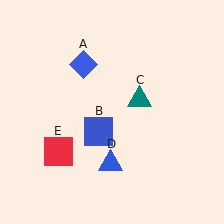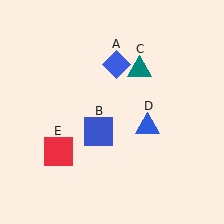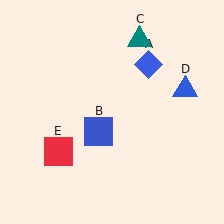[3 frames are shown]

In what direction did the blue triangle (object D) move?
The blue triangle (object D) moved up and to the right.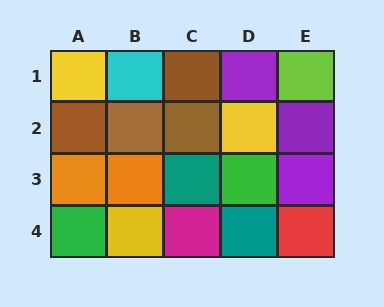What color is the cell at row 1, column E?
Lime.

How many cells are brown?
4 cells are brown.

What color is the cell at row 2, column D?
Yellow.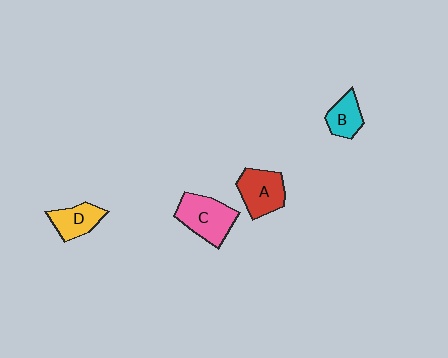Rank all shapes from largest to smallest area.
From largest to smallest: C (pink), A (red), D (yellow), B (cyan).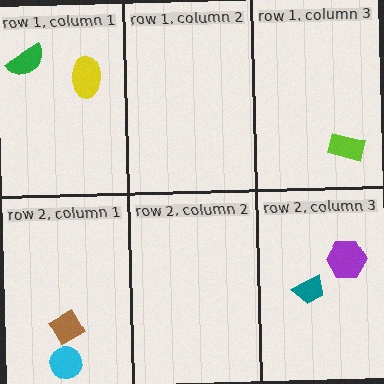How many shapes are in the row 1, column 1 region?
2.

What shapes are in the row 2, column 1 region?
The brown diamond, the cyan circle.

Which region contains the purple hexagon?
The row 2, column 3 region.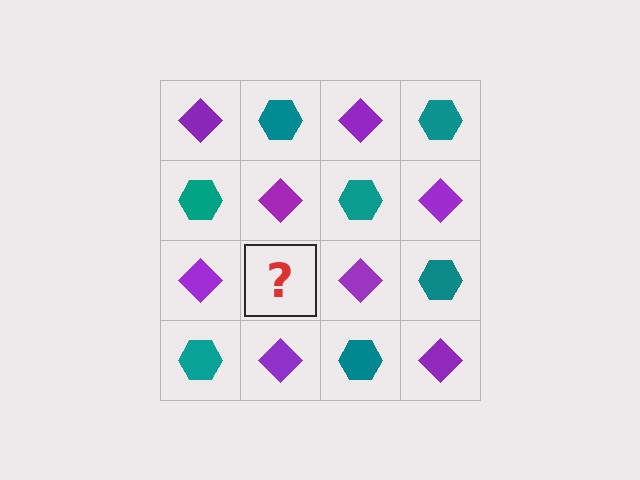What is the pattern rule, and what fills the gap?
The rule is that it alternates purple diamond and teal hexagon in a checkerboard pattern. The gap should be filled with a teal hexagon.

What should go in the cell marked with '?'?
The missing cell should contain a teal hexagon.